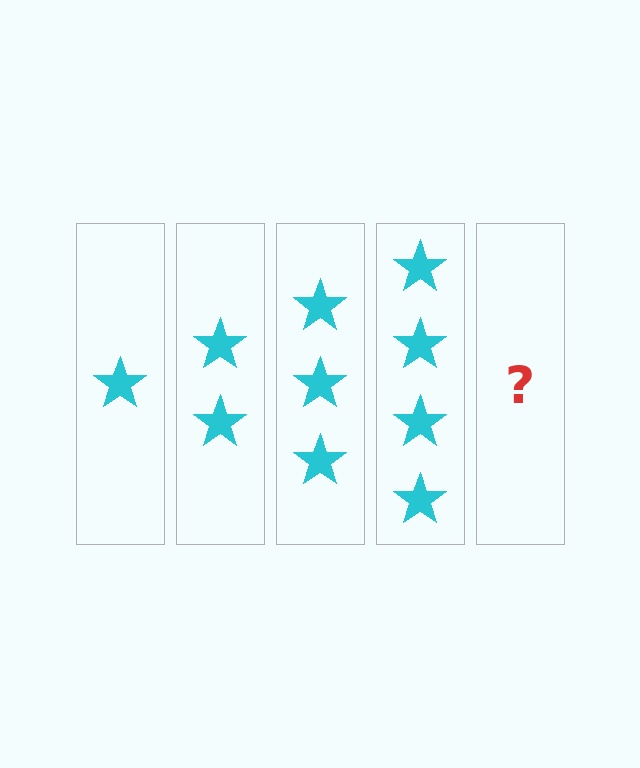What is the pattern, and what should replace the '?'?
The pattern is that each step adds one more star. The '?' should be 5 stars.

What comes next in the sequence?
The next element should be 5 stars.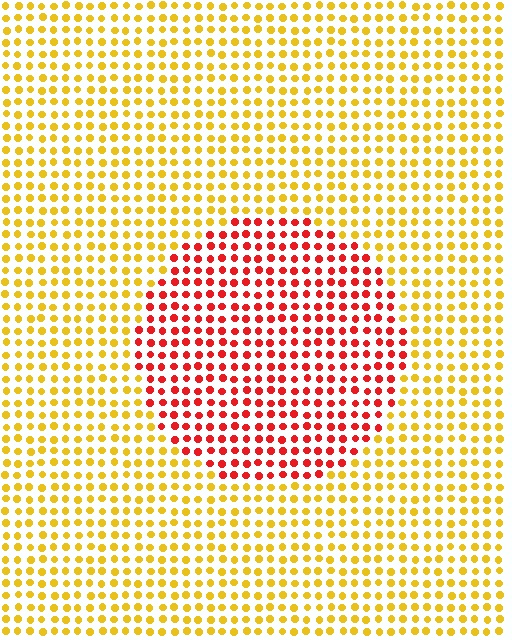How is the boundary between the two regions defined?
The boundary is defined purely by a slight shift in hue (about 50 degrees). Spacing, size, and orientation are identical on both sides.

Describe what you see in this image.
The image is filled with small yellow elements in a uniform arrangement. A circle-shaped region is visible where the elements are tinted to a slightly different hue, forming a subtle color boundary.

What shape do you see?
I see a circle.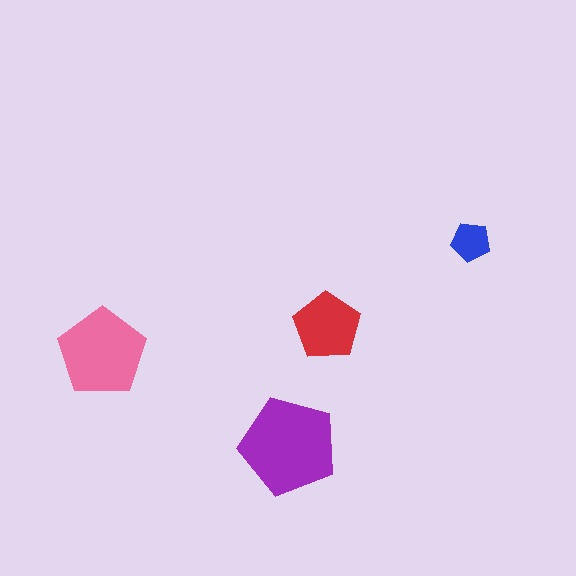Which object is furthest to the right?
The blue pentagon is rightmost.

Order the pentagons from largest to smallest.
the purple one, the pink one, the red one, the blue one.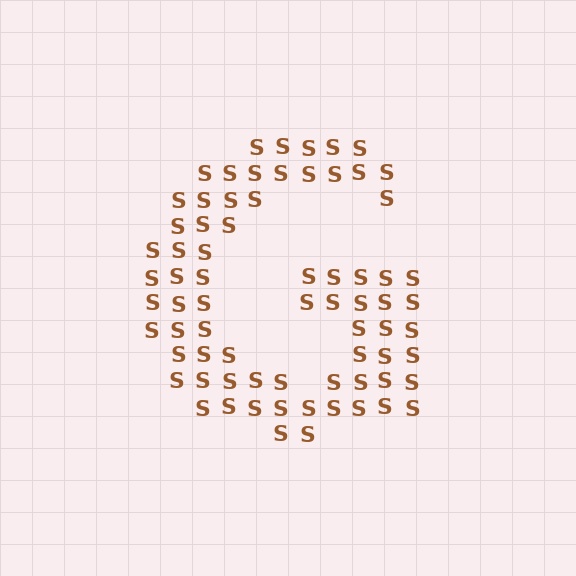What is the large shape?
The large shape is the letter G.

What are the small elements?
The small elements are letter S's.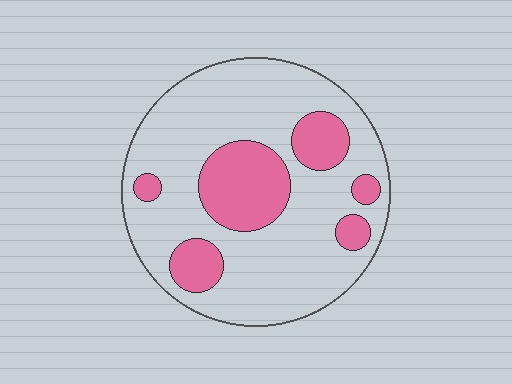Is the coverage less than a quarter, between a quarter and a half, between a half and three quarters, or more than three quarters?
Less than a quarter.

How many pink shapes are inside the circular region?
6.